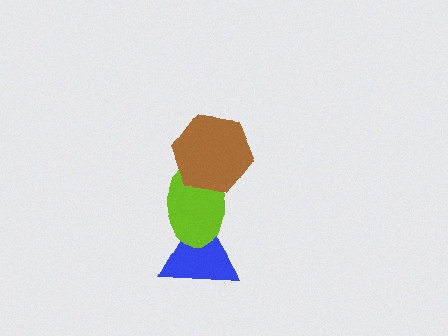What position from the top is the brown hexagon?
The brown hexagon is 1st from the top.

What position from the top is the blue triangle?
The blue triangle is 3rd from the top.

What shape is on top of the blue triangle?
The lime ellipse is on top of the blue triangle.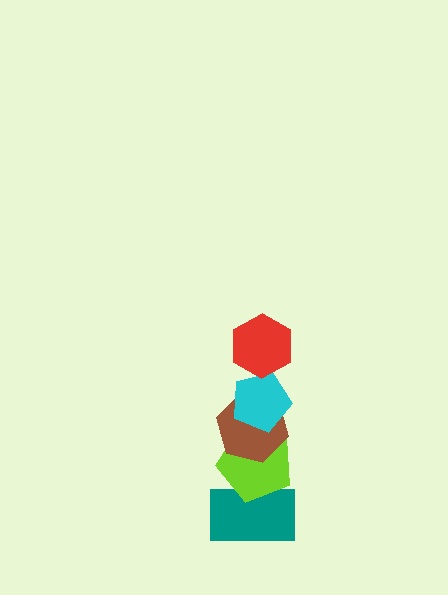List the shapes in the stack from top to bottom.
From top to bottom: the red hexagon, the cyan pentagon, the brown hexagon, the lime pentagon, the teal rectangle.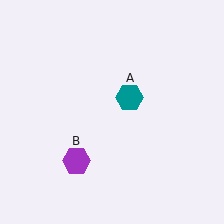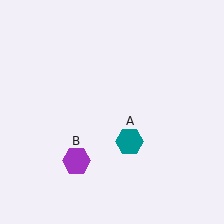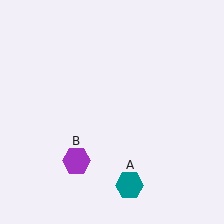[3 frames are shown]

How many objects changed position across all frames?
1 object changed position: teal hexagon (object A).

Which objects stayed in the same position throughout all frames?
Purple hexagon (object B) remained stationary.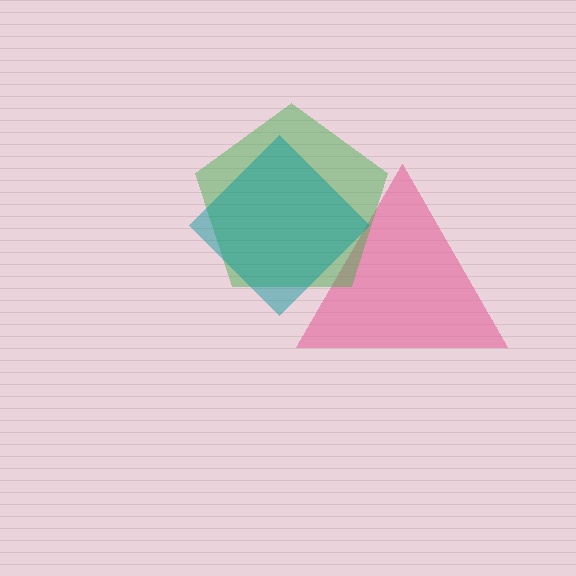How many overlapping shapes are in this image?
There are 3 overlapping shapes in the image.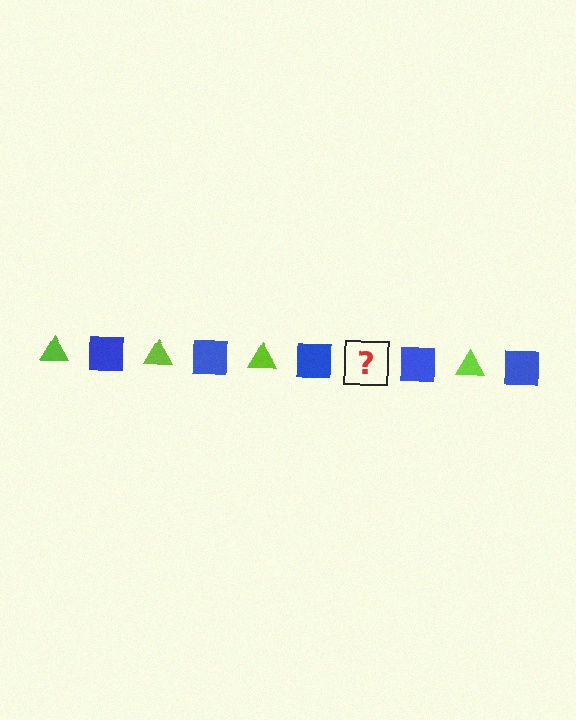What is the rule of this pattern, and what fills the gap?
The rule is that the pattern alternates between lime triangle and blue square. The gap should be filled with a lime triangle.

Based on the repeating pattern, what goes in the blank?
The blank should be a lime triangle.